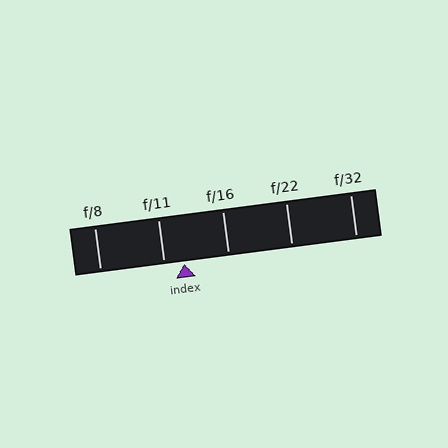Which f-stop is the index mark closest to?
The index mark is closest to f/11.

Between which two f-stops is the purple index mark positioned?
The index mark is between f/11 and f/16.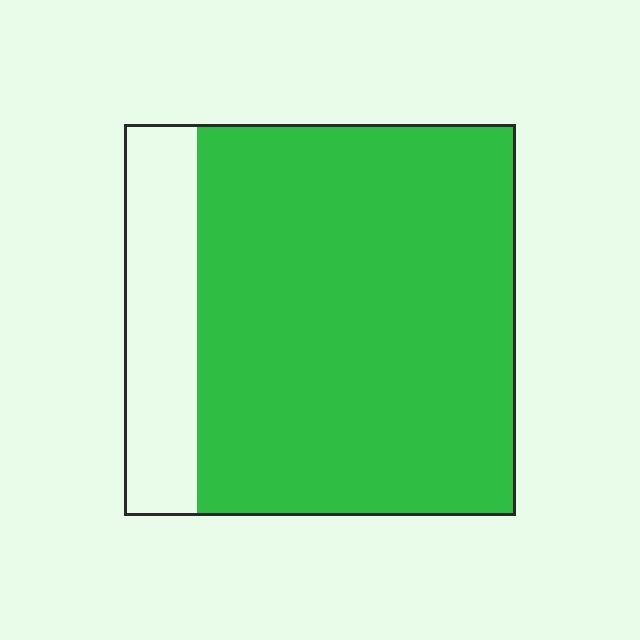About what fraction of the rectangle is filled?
About four fifths (4/5).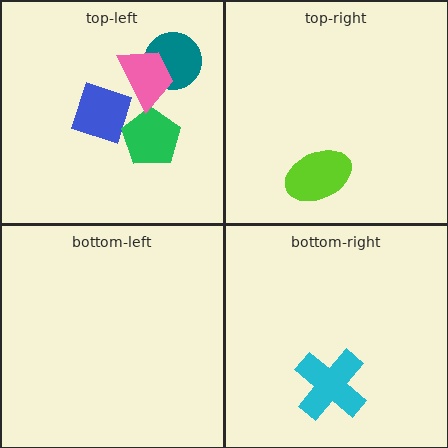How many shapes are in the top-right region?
1.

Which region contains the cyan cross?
The bottom-right region.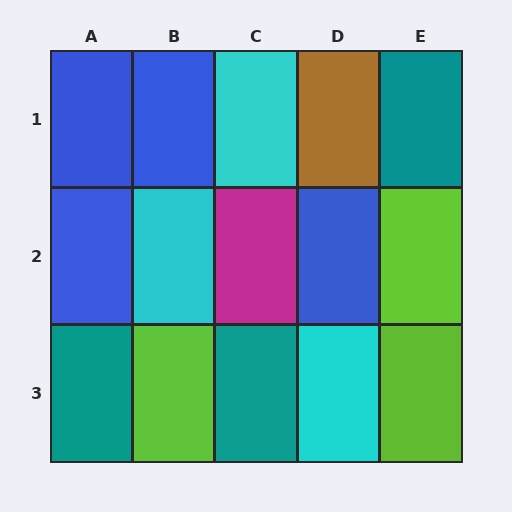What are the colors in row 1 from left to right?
Blue, blue, cyan, brown, teal.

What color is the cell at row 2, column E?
Lime.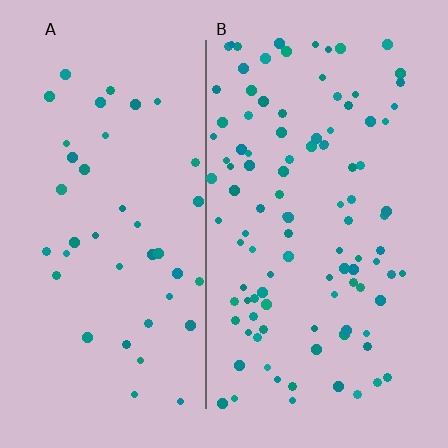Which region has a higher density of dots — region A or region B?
B (the right).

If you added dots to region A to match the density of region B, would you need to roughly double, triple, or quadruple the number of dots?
Approximately double.